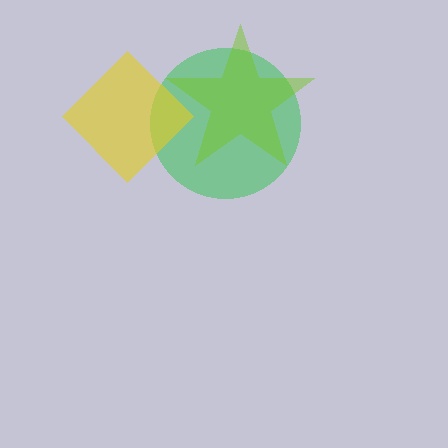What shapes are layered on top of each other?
The layered shapes are: a green circle, a yellow diamond, a lime star.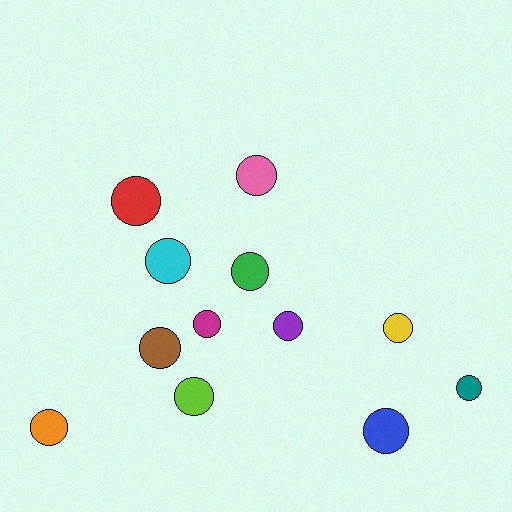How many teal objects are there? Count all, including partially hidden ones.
There is 1 teal object.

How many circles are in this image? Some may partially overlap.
There are 12 circles.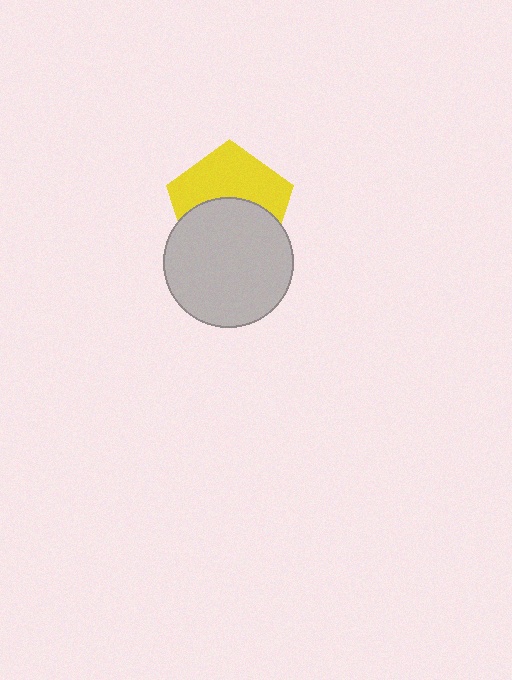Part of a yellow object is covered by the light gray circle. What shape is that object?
It is a pentagon.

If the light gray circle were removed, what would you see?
You would see the complete yellow pentagon.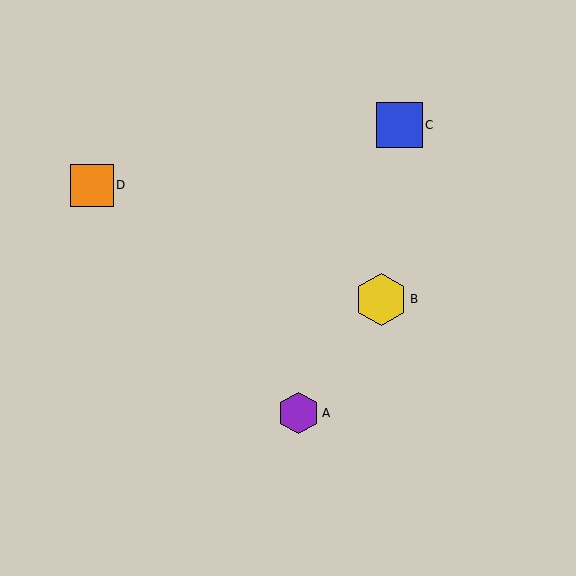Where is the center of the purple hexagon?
The center of the purple hexagon is at (298, 413).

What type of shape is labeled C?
Shape C is a blue square.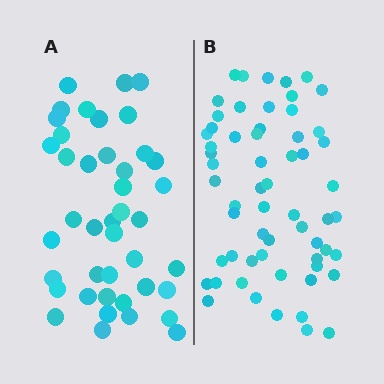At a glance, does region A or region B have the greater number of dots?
Region B (the right region) has more dots.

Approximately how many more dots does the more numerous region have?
Region B has approximately 20 more dots than region A.